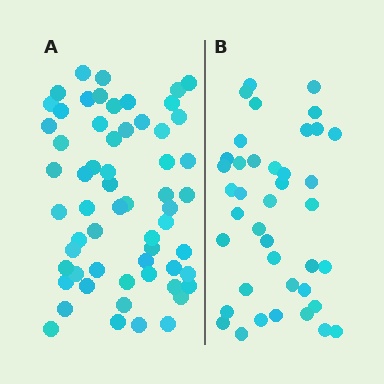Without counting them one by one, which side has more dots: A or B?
Region A (the left region) has more dots.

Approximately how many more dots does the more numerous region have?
Region A has approximately 20 more dots than region B.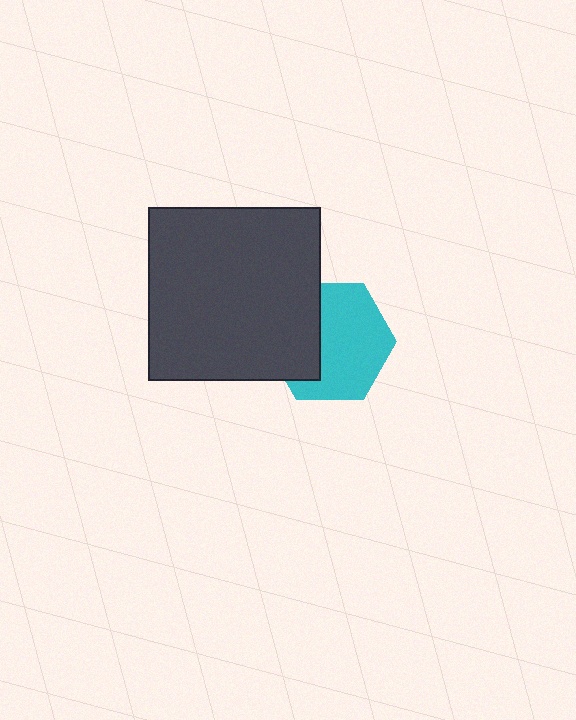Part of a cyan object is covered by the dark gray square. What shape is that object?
It is a hexagon.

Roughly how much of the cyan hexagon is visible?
About half of it is visible (roughly 63%).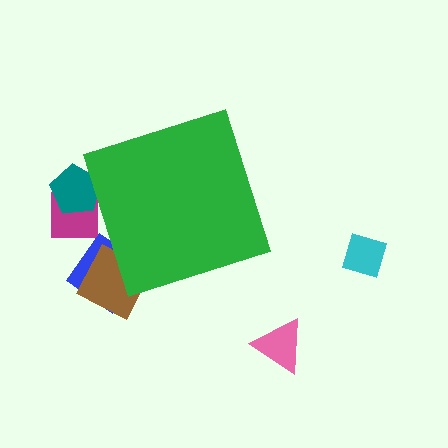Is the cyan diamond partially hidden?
No, the cyan diamond is fully visible.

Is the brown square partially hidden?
Yes, the brown square is partially hidden behind the green diamond.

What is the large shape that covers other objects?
A green diamond.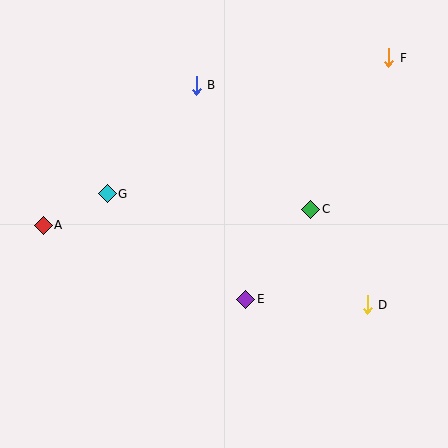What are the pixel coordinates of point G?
Point G is at (107, 194).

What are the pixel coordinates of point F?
Point F is at (389, 58).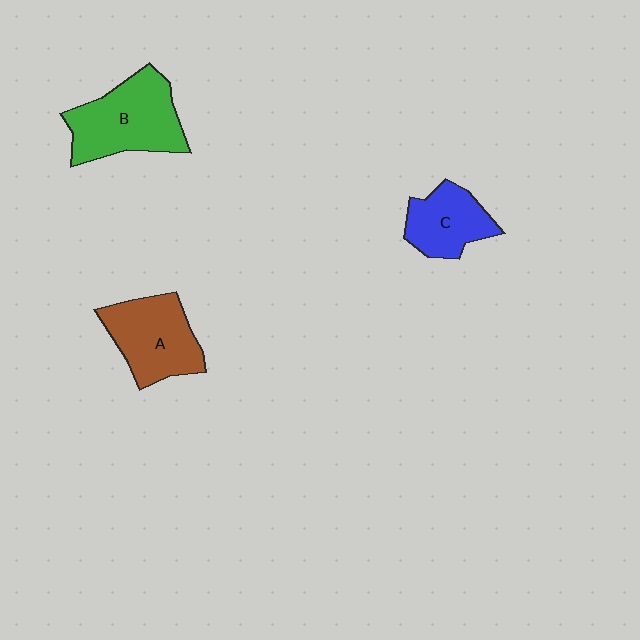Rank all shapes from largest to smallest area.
From largest to smallest: B (green), A (brown), C (blue).